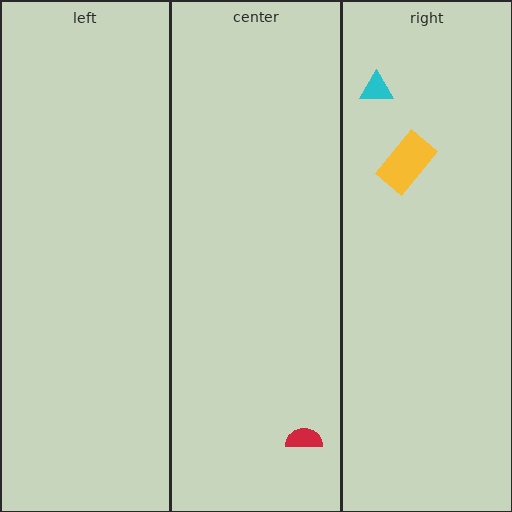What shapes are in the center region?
The red semicircle.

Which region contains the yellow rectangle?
The right region.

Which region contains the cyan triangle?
The right region.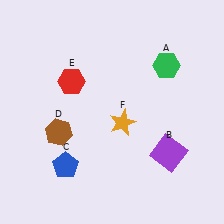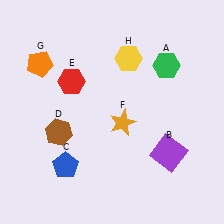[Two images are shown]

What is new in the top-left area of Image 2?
An orange pentagon (G) was added in the top-left area of Image 2.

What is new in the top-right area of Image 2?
A yellow hexagon (H) was added in the top-right area of Image 2.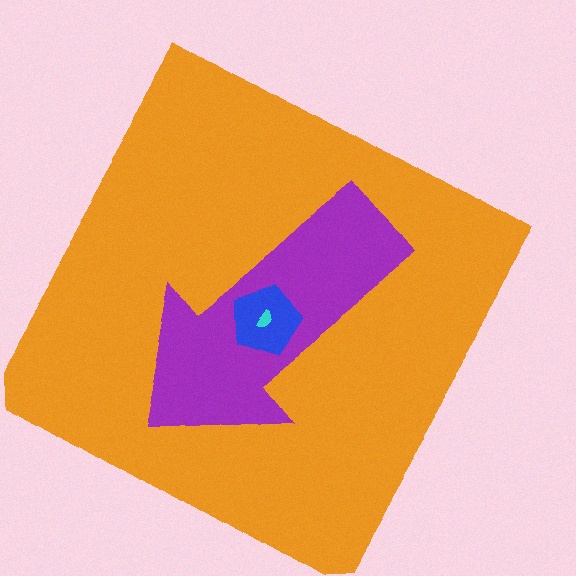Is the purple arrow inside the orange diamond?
Yes.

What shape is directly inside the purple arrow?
The blue pentagon.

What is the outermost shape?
The orange diamond.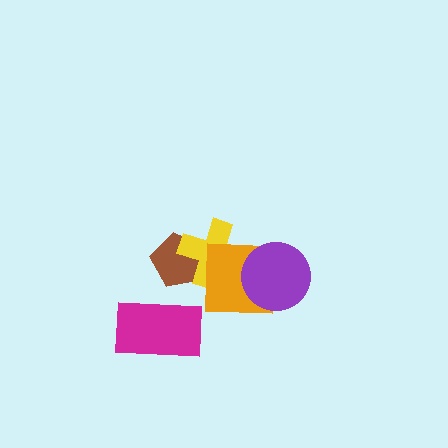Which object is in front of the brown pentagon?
The yellow cross is in front of the brown pentagon.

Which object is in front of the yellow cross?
The orange square is in front of the yellow cross.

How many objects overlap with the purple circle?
1 object overlaps with the purple circle.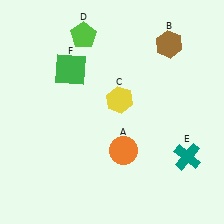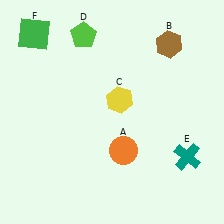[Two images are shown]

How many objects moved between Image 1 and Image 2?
1 object moved between the two images.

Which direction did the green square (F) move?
The green square (F) moved left.